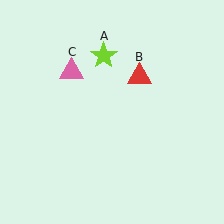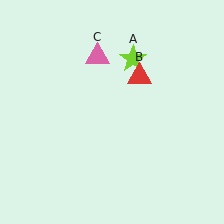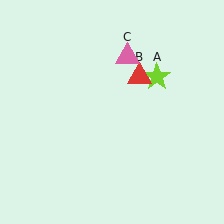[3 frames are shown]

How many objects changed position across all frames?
2 objects changed position: lime star (object A), pink triangle (object C).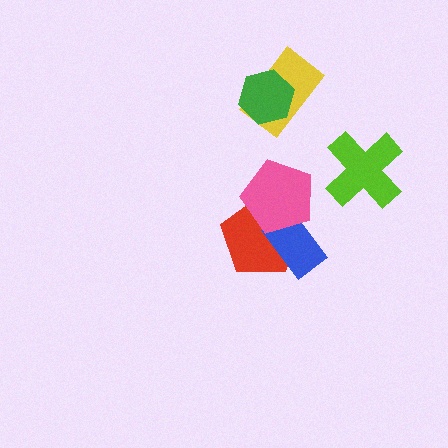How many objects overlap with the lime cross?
0 objects overlap with the lime cross.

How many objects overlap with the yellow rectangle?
1 object overlaps with the yellow rectangle.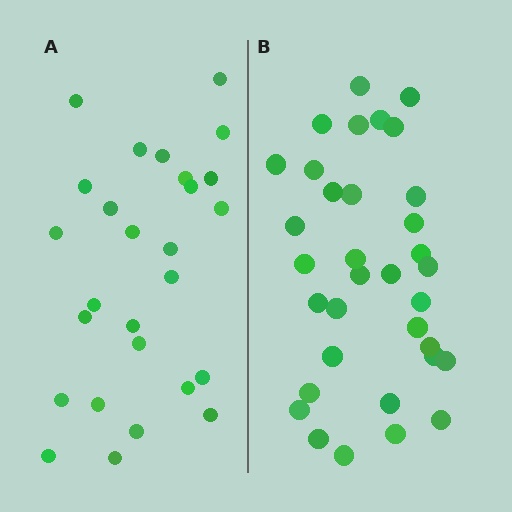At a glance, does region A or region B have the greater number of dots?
Region B (the right region) has more dots.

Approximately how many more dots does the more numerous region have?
Region B has roughly 8 or so more dots than region A.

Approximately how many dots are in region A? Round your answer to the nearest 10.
About 30 dots. (The exact count is 27, which rounds to 30.)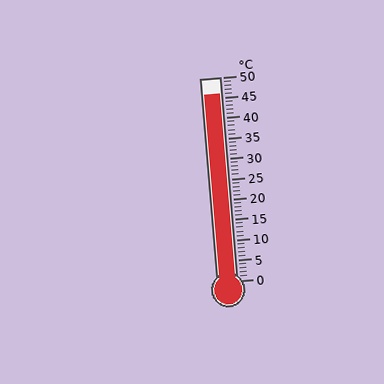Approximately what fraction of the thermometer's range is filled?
The thermometer is filled to approximately 90% of its range.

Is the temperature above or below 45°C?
The temperature is above 45°C.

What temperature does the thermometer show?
The thermometer shows approximately 46°C.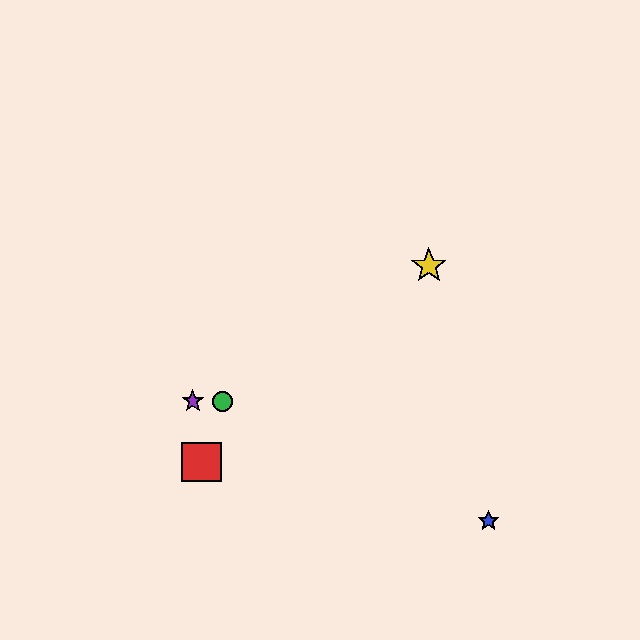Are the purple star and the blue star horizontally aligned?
No, the purple star is at y≈401 and the blue star is at y≈521.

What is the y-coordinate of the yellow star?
The yellow star is at y≈266.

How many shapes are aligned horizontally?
2 shapes (the green circle, the purple star) are aligned horizontally.